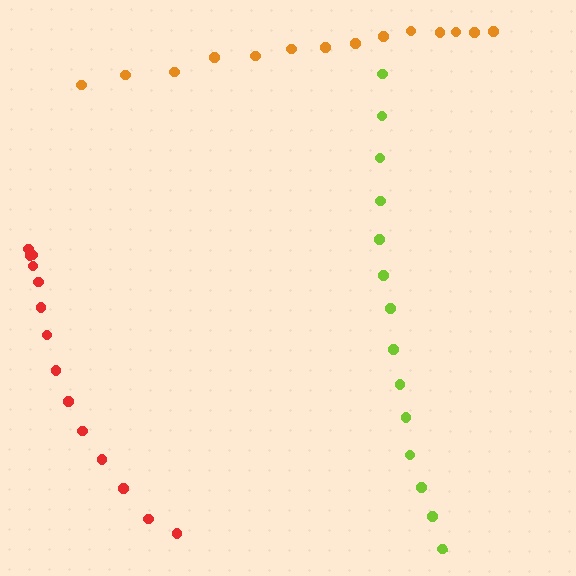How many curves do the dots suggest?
There are 3 distinct paths.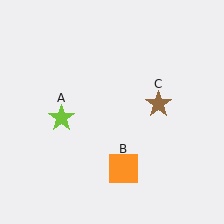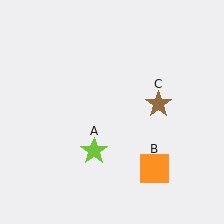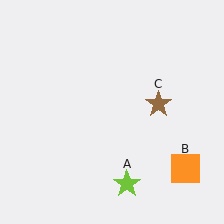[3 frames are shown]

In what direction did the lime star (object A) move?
The lime star (object A) moved down and to the right.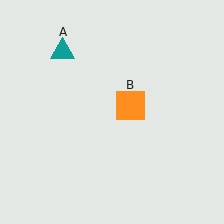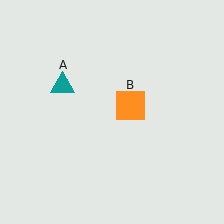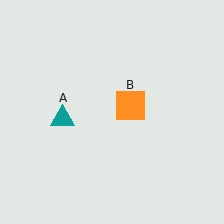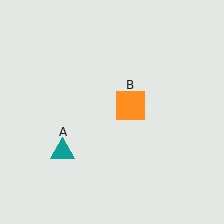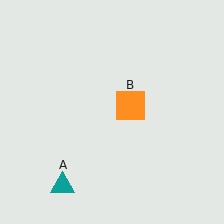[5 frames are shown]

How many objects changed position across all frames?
1 object changed position: teal triangle (object A).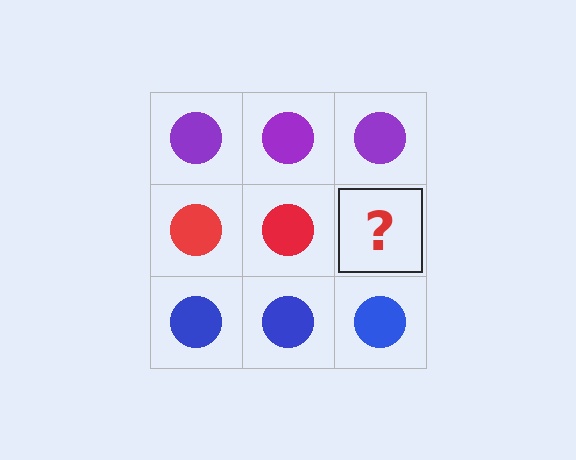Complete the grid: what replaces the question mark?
The question mark should be replaced with a red circle.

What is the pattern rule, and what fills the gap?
The rule is that each row has a consistent color. The gap should be filled with a red circle.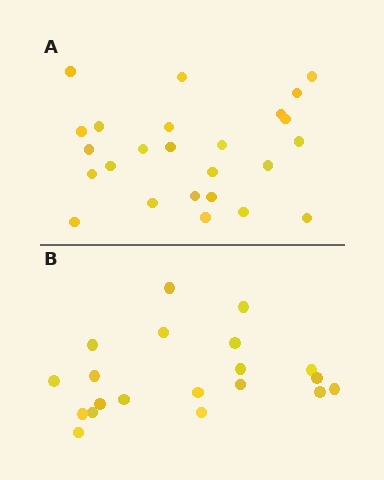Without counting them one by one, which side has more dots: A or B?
Region A (the top region) has more dots.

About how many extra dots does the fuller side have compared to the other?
Region A has about 5 more dots than region B.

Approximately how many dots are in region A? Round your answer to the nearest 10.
About 20 dots. (The exact count is 25, which rounds to 20.)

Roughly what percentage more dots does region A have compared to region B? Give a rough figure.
About 25% more.